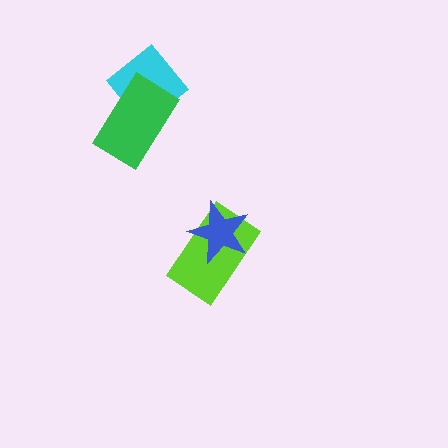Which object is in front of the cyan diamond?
The green rectangle is in front of the cyan diamond.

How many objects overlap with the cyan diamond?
1 object overlaps with the cyan diamond.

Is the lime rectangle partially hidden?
Yes, it is partially covered by another shape.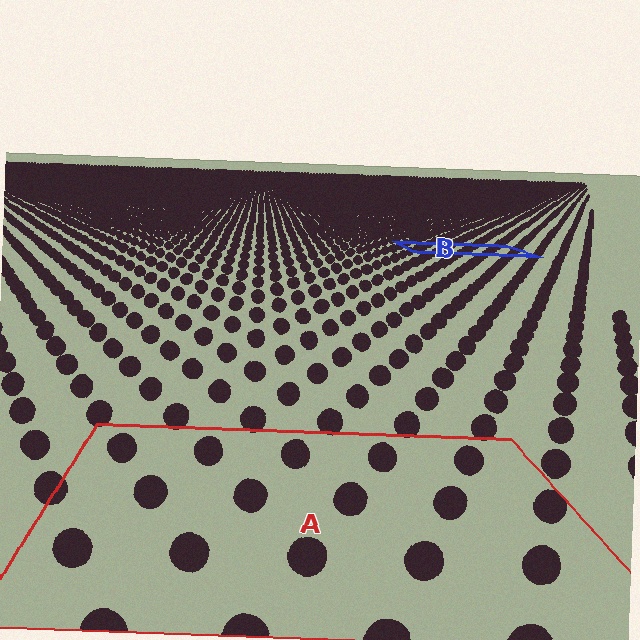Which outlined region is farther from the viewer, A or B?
Region B is farther from the viewer — the texture elements inside it appear smaller and more densely packed.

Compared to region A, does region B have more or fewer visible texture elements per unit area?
Region B has more texture elements per unit area — they are packed more densely because it is farther away.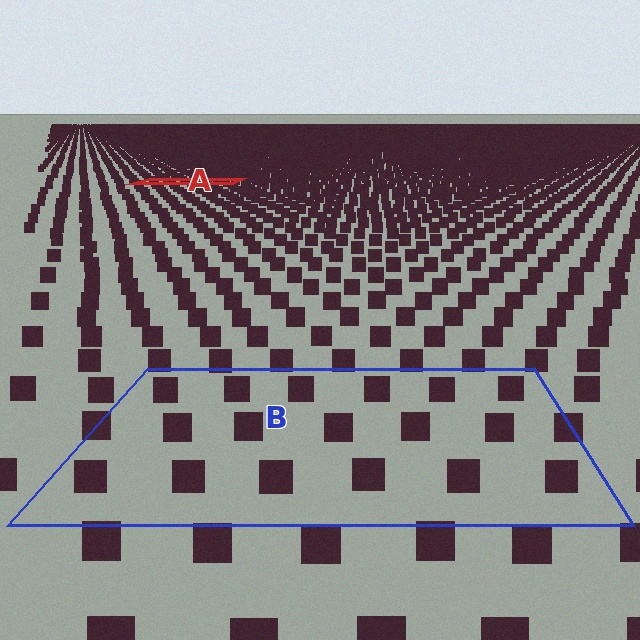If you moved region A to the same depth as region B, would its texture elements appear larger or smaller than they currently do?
They would appear larger. At a closer depth, the same texture elements are projected at a bigger on-screen size.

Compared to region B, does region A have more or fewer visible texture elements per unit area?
Region A has more texture elements per unit area — they are packed more densely because it is farther away.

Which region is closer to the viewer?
Region B is closer. The texture elements there are larger and more spread out.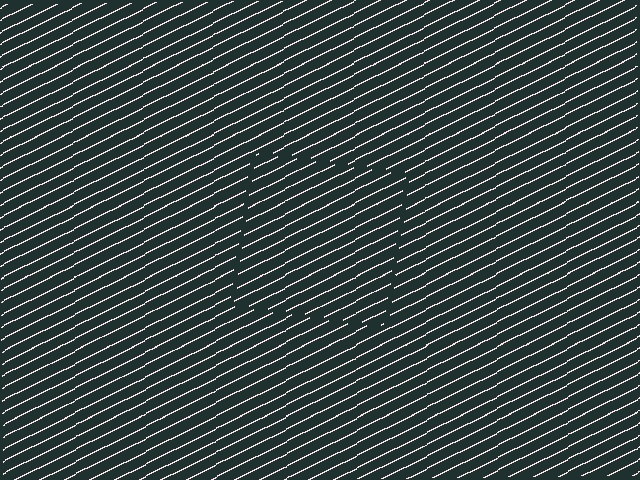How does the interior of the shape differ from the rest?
The interior of the shape contains the same grating, shifted by half a period — the contour is defined by the phase discontinuity where line-ends from the inner and outer gratings abut.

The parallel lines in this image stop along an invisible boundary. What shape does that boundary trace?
An illusory square. The interior of the shape contains the same grating, shifted by half a period — the contour is defined by the phase discontinuity where line-ends from the inner and outer gratings abut.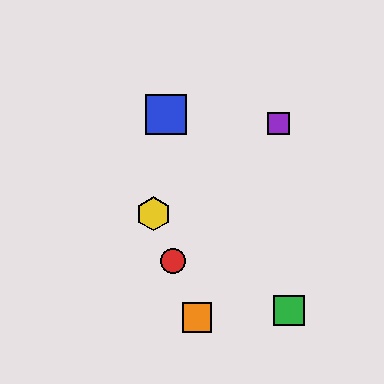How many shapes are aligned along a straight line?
3 shapes (the red circle, the yellow hexagon, the orange square) are aligned along a straight line.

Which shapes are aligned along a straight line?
The red circle, the yellow hexagon, the orange square are aligned along a straight line.